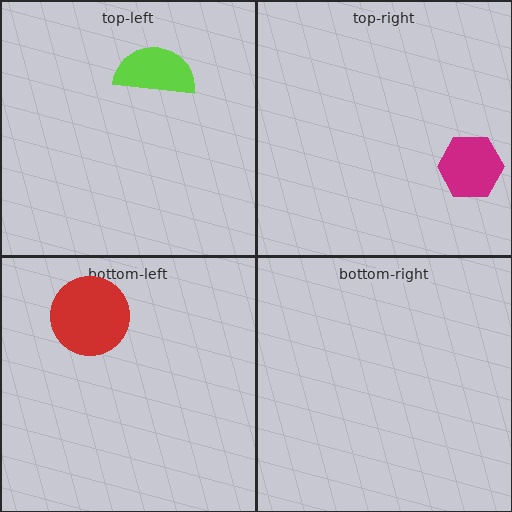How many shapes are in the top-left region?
1.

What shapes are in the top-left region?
The lime semicircle.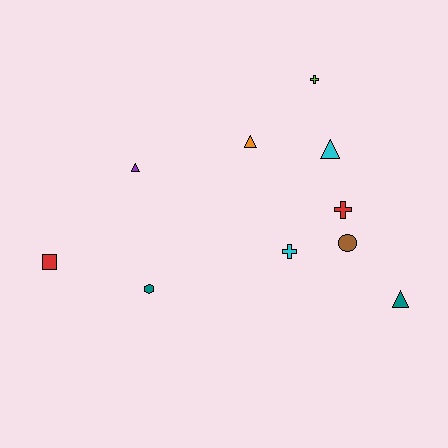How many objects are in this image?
There are 10 objects.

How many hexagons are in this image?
There is 1 hexagon.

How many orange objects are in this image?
There is 1 orange object.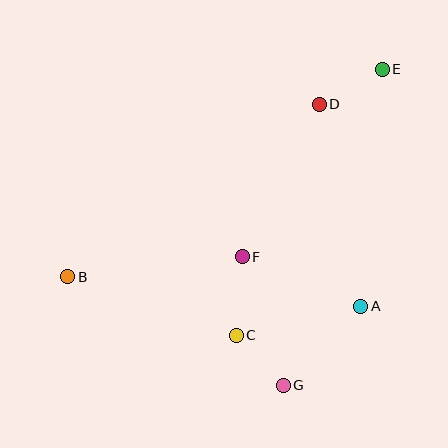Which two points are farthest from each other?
Points B and E are farthest from each other.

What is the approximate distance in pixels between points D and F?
The distance between D and F is approximately 171 pixels.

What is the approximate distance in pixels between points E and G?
The distance between E and G is approximately 331 pixels.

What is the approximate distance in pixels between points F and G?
The distance between F and G is approximately 135 pixels.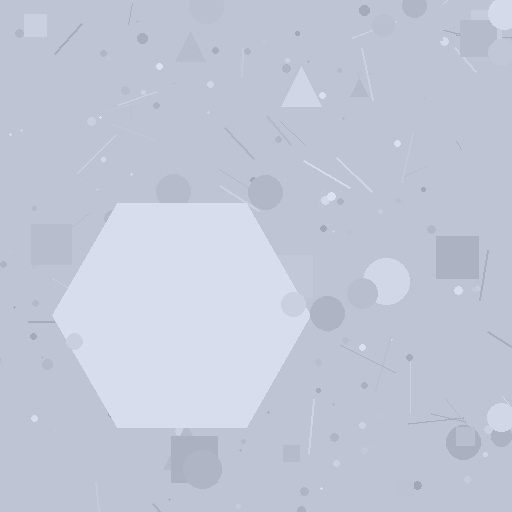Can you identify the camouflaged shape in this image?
The camouflaged shape is a hexagon.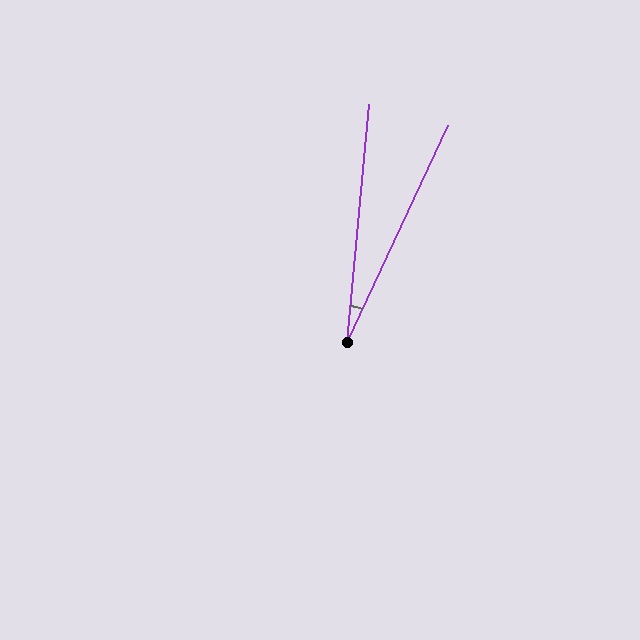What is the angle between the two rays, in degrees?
Approximately 20 degrees.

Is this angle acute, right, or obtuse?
It is acute.